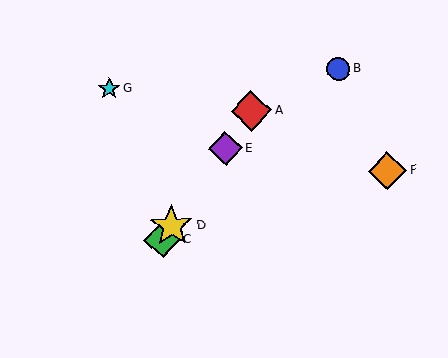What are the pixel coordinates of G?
Object G is at (109, 89).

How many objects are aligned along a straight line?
4 objects (A, C, D, E) are aligned along a straight line.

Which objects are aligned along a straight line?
Objects A, C, D, E are aligned along a straight line.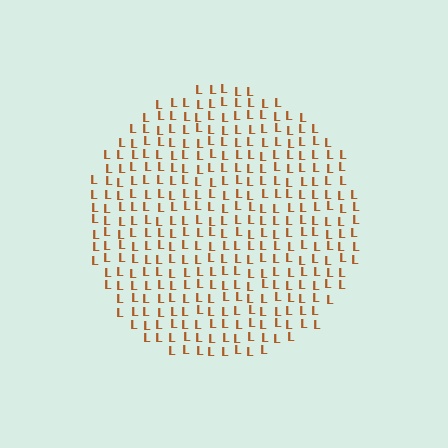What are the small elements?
The small elements are letter L's.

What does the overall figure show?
The overall figure shows a circle.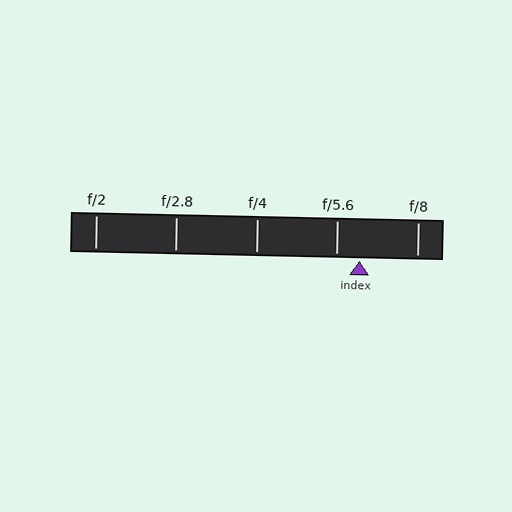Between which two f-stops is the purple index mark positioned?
The index mark is between f/5.6 and f/8.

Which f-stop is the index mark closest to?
The index mark is closest to f/5.6.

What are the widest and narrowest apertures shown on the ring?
The widest aperture shown is f/2 and the narrowest is f/8.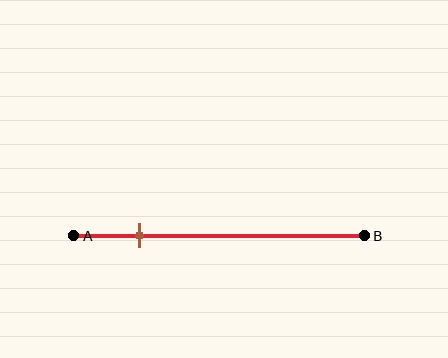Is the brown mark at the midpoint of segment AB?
No, the mark is at about 25% from A, not at the 50% midpoint.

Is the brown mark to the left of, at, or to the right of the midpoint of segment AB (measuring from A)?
The brown mark is to the left of the midpoint of segment AB.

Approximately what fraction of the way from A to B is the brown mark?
The brown mark is approximately 25% of the way from A to B.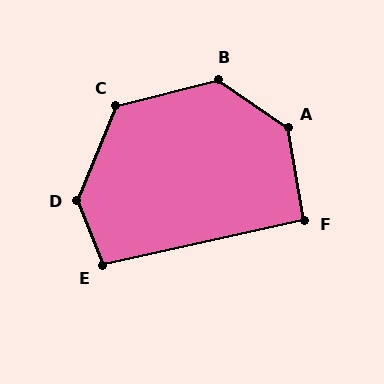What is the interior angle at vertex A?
Approximately 135 degrees (obtuse).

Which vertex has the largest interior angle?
D, at approximately 136 degrees.